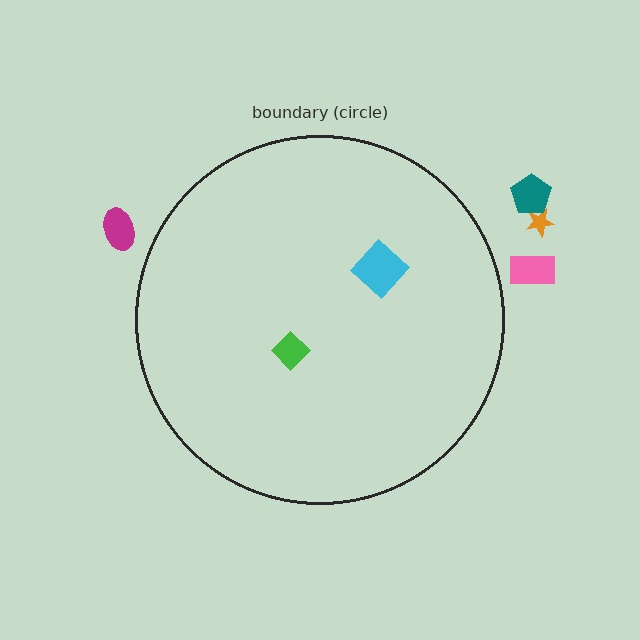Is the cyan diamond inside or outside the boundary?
Inside.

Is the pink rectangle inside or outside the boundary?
Outside.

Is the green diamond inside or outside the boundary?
Inside.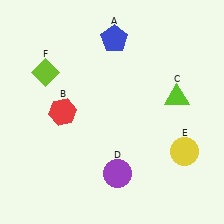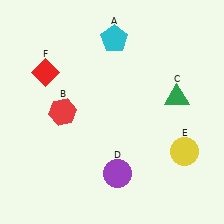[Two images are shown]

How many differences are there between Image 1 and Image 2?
There are 3 differences between the two images.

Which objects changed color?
A changed from blue to cyan. C changed from lime to green. F changed from lime to red.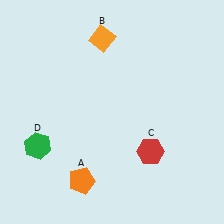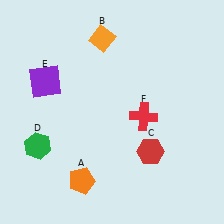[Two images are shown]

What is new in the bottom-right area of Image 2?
A red cross (F) was added in the bottom-right area of Image 2.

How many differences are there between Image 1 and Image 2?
There are 2 differences between the two images.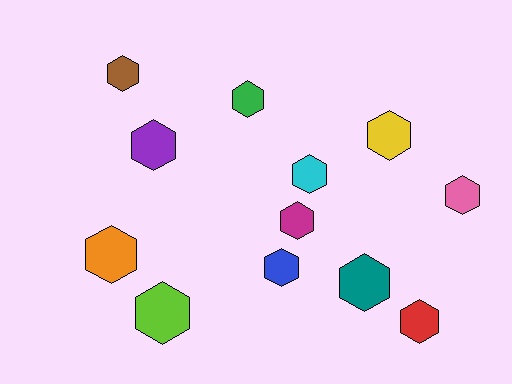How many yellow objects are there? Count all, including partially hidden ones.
There is 1 yellow object.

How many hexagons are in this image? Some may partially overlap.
There are 12 hexagons.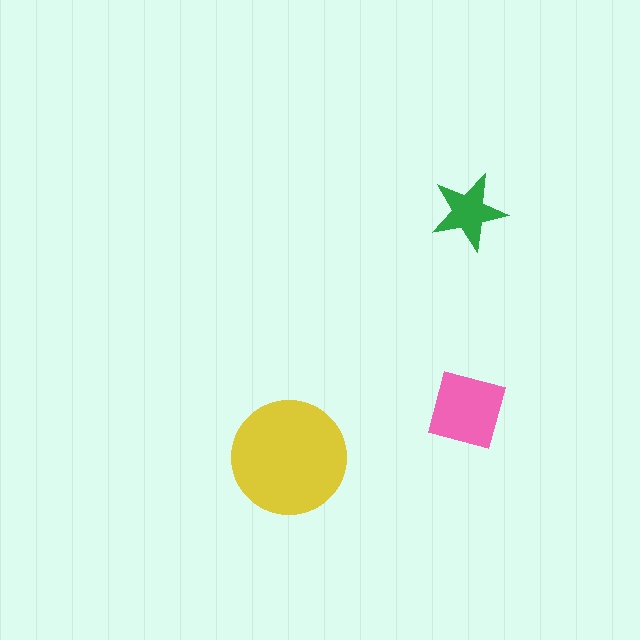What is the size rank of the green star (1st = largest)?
3rd.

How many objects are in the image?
There are 3 objects in the image.